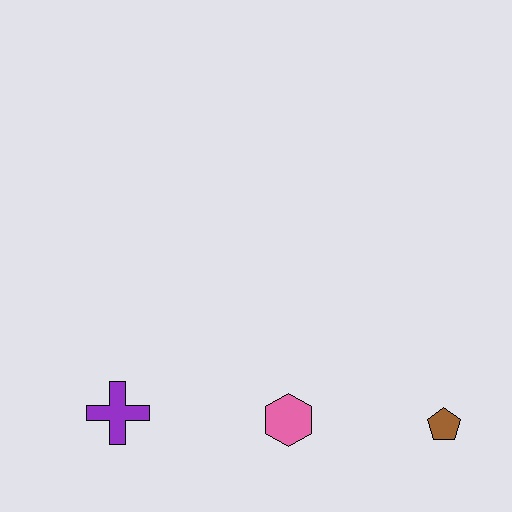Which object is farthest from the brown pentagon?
The purple cross is farthest from the brown pentagon.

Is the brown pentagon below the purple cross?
Yes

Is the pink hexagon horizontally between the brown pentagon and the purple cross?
Yes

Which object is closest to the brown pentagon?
The pink hexagon is closest to the brown pentagon.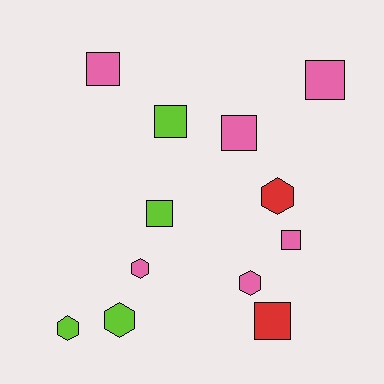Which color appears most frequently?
Pink, with 6 objects.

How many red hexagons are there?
There is 1 red hexagon.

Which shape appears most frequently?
Square, with 7 objects.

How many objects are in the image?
There are 12 objects.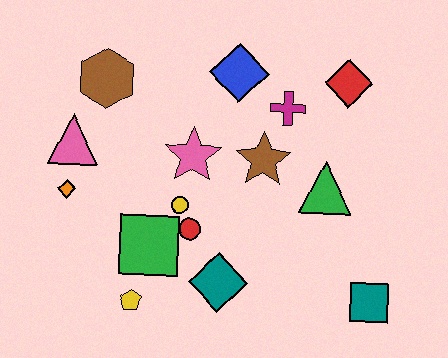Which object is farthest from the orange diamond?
The teal square is farthest from the orange diamond.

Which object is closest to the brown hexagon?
The pink triangle is closest to the brown hexagon.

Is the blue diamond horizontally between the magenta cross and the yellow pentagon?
Yes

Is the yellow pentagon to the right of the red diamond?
No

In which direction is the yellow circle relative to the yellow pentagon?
The yellow circle is above the yellow pentagon.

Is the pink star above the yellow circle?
Yes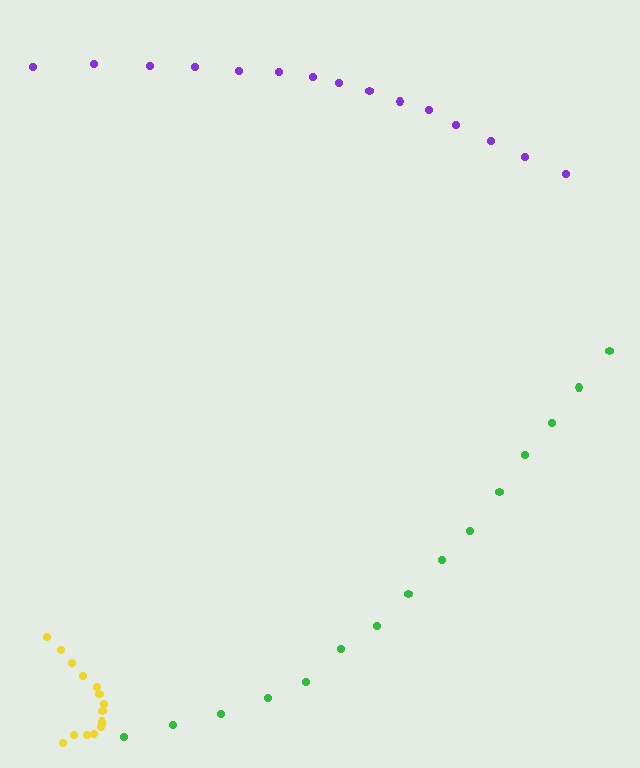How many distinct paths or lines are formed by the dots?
There are 3 distinct paths.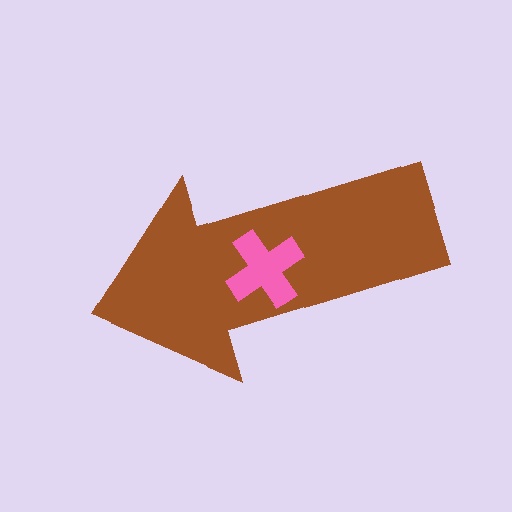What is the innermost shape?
The pink cross.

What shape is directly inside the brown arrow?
The pink cross.